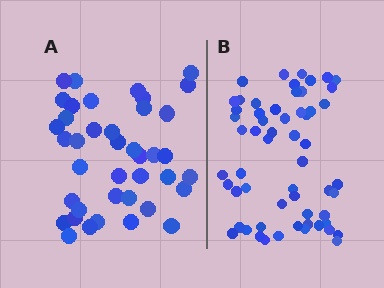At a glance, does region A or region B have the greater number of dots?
Region B (the right region) has more dots.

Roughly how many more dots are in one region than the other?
Region B has approximately 20 more dots than region A.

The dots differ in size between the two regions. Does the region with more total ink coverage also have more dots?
No. Region A has more total ink coverage because its dots are larger, but region B actually contains more individual dots. Total area can be misleading — the number of items is what matters here.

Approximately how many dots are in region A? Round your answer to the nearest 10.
About 40 dots.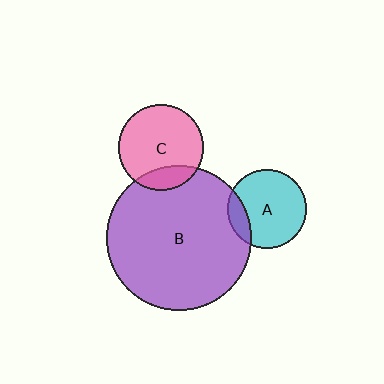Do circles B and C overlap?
Yes.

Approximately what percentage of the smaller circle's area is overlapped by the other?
Approximately 20%.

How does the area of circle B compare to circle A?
Approximately 3.4 times.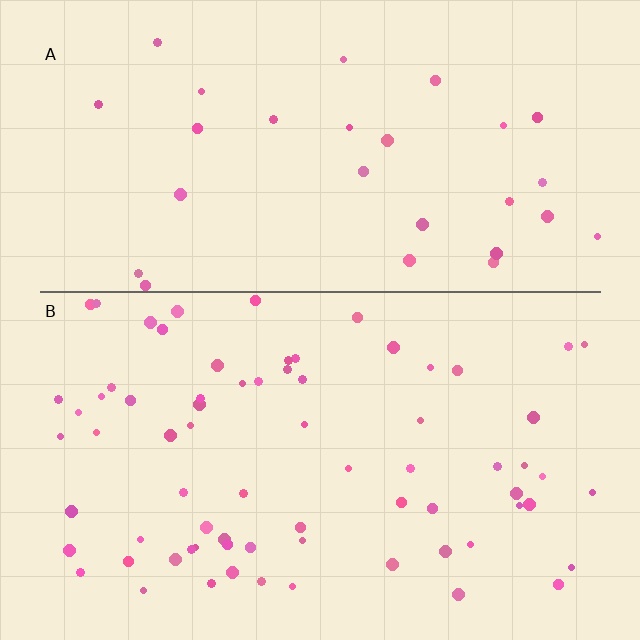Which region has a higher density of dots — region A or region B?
B (the bottom).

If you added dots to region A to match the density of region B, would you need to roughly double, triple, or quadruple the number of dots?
Approximately triple.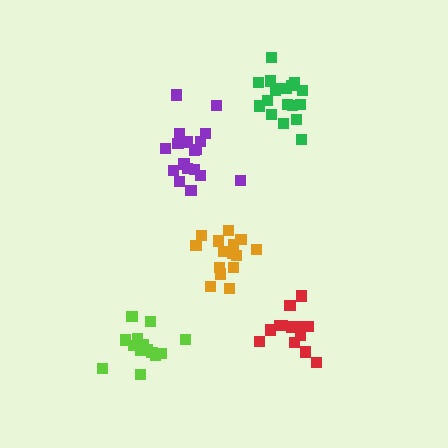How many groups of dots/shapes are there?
There are 5 groups.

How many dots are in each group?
Group 1: 18 dots, Group 2: 15 dots, Group 3: 14 dots, Group 4: 13 dots, Group 5: 18 dots (78 total).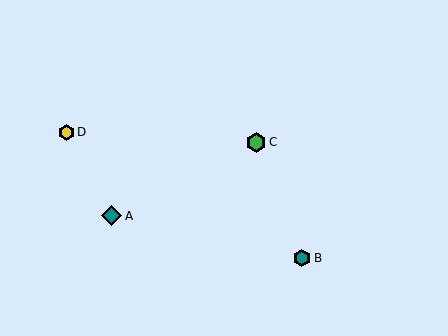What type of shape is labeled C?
Shape C is a green hexagon.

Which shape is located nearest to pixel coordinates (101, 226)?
The teal diamond (labeled A) at (112, 216) is nearest to that location.